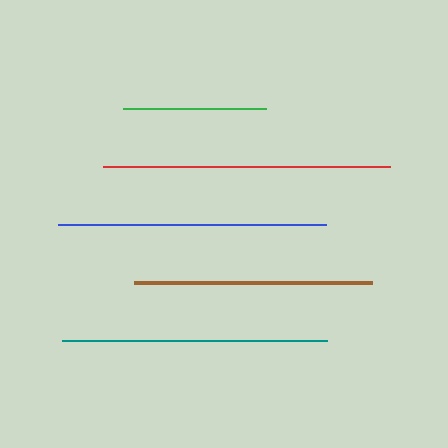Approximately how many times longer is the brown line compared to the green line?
The brown line is approximately 1.7 times the length of the green line.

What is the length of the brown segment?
The brown segment is approximately 238 pixels long.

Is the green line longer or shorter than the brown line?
The brown line is longer than the green line.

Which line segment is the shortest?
The green line is the shortest at approximately 143 pixels.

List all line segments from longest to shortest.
From longest to shortest: red, blue, teal, brown, green.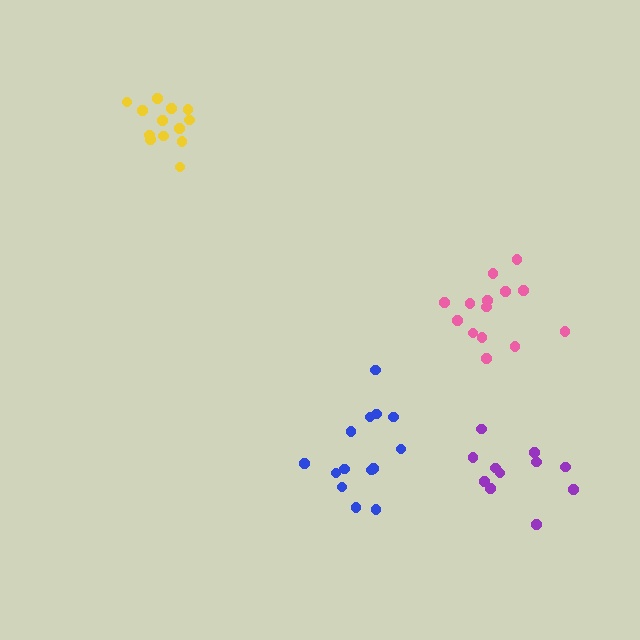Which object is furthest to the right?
The purple cluster is rightmost.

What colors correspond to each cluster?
The clusters are colored: blue, pink, yellow, purple.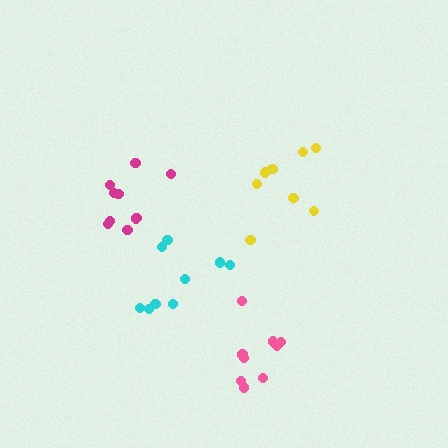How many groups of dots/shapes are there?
There are 4 groups.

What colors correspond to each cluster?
The clusters are colored: cyan, yellow, pink, magenta.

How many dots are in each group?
Group 1: 9 dots, Group 2: 8 dots, Group 3: 9 dots, Group 4: 10 dots (36 total).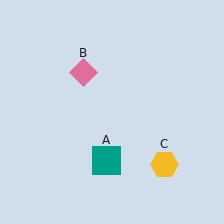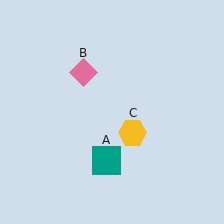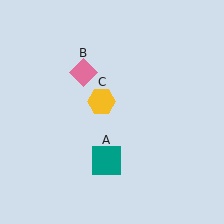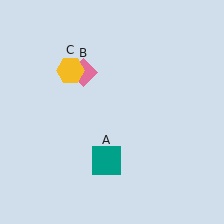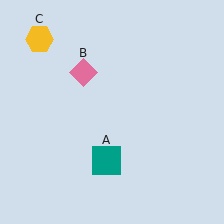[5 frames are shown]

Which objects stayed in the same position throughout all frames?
Teal square (object A) and pink diamond (object B) remained stationary.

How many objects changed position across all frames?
1 object changed position: yellow hexagon (object C).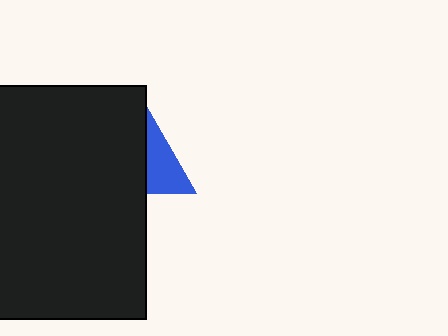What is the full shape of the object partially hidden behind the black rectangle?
The partially hidden object is a blue triangle.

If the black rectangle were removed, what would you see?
You would see the complete blue triangle.